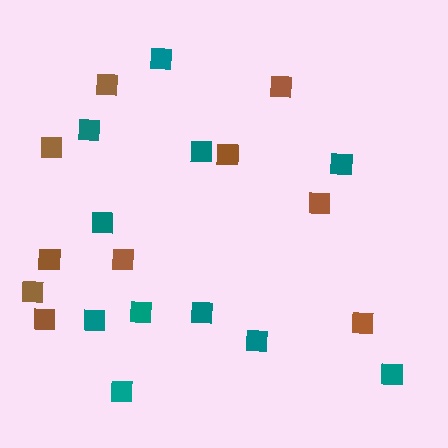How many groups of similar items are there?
There are 2 groups: one group of brown squares (10) and one group of teal squares (11).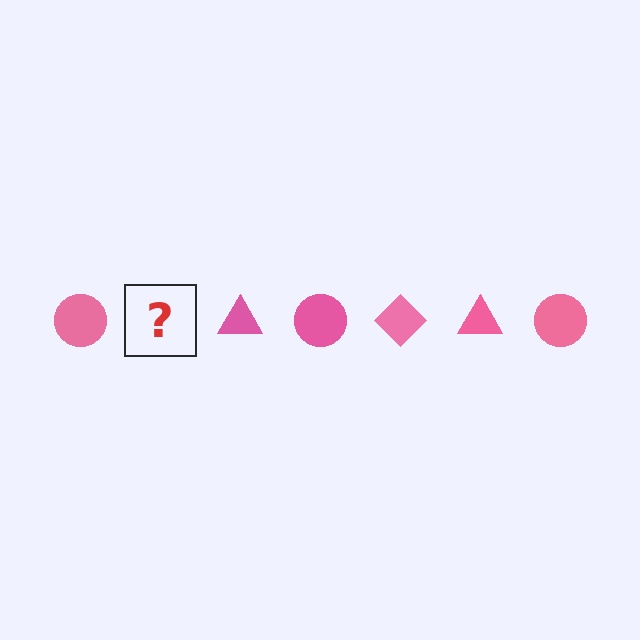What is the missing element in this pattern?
The missing element is a pink diamond.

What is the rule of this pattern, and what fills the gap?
The rule is that the pattern cycles through circle, diamond, triangle shapes in pink. The gap should be filled with a pink diamond.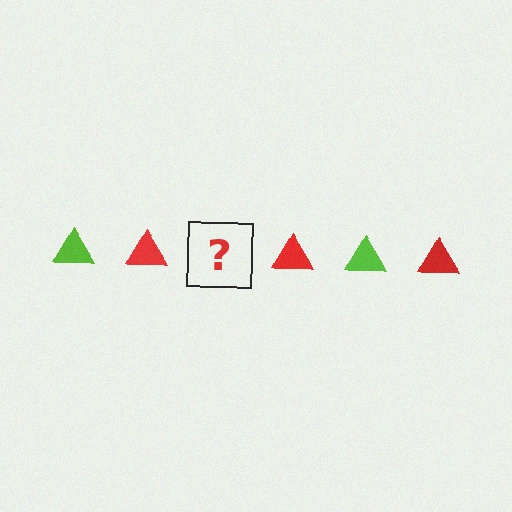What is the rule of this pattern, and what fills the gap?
The rule is that the pattern cycles through lime, red triangles. The gap should be filled with a lime triangle.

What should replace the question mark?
The question mark should be replaced with a lime triangle.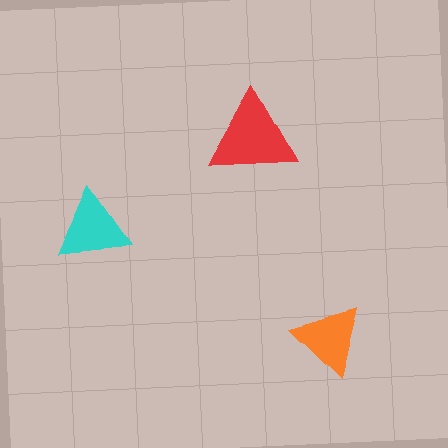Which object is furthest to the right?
The orange triangle is rightmost.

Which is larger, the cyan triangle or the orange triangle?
The cyan one.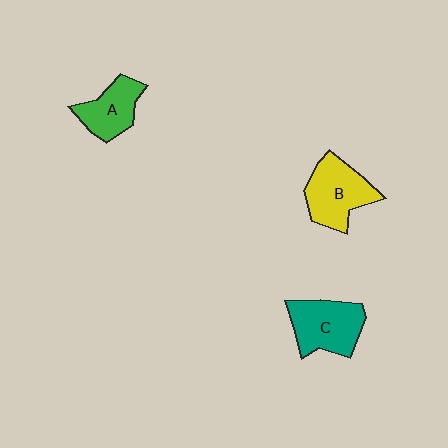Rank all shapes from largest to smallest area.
From largest to smallest: B (yellow), C (teal), A (green).